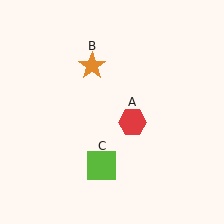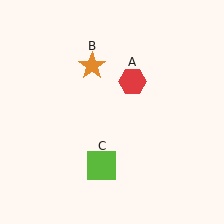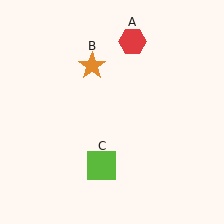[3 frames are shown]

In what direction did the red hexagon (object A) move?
The red hexagon (object A) moved up.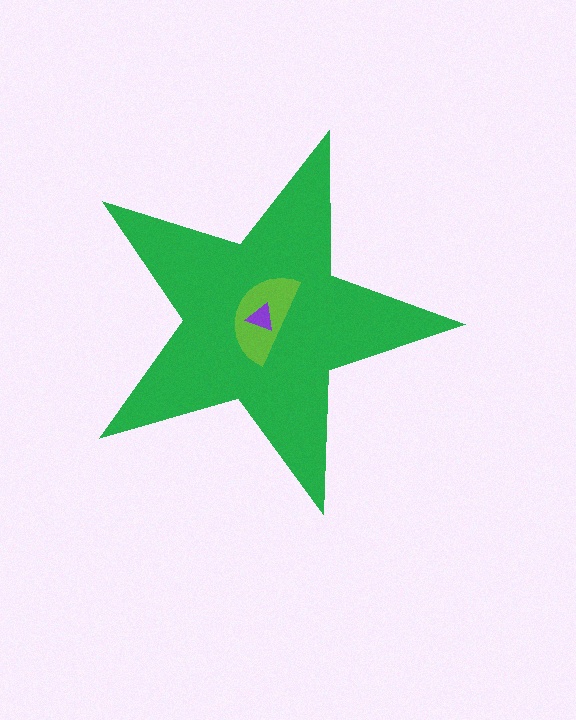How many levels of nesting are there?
3.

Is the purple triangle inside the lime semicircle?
Yes.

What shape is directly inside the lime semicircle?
The purple triangle.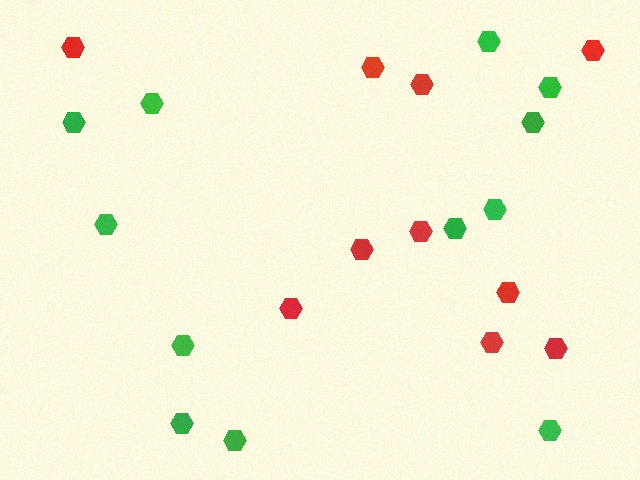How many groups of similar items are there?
There are 2 groups: one group of red hexagons (10) and one group of green hexagons (12).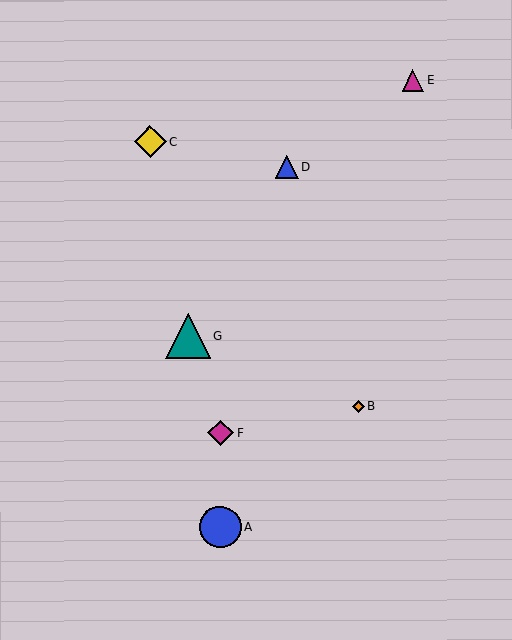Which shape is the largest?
The teal triangle (labeled G) is the largest.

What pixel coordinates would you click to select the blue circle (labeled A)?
Click at (220, 527) to select the blue circle A.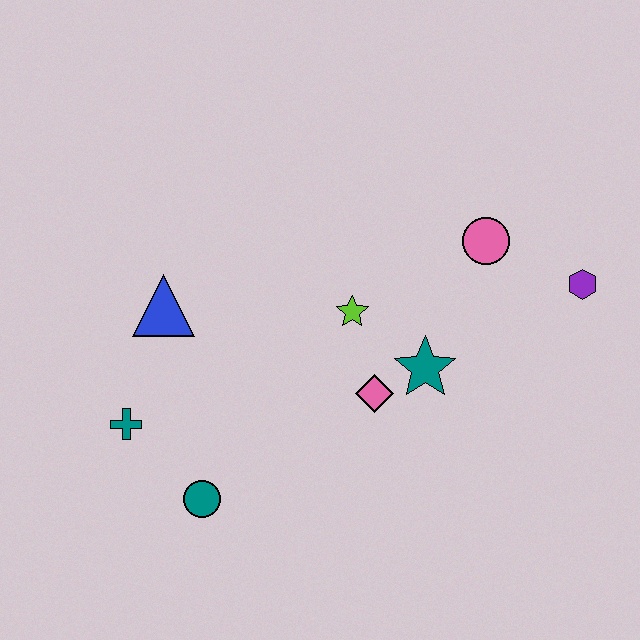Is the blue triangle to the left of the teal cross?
No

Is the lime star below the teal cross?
No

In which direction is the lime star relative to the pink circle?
The lime star is to the left of the pink circle.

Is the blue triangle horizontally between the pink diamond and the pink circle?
No